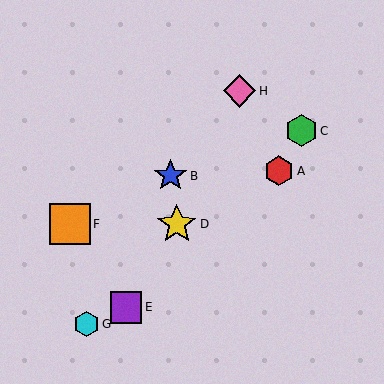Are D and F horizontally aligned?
Yes, both are at y≈224.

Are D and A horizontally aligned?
No, D is at y≈224 and A is at y≈171.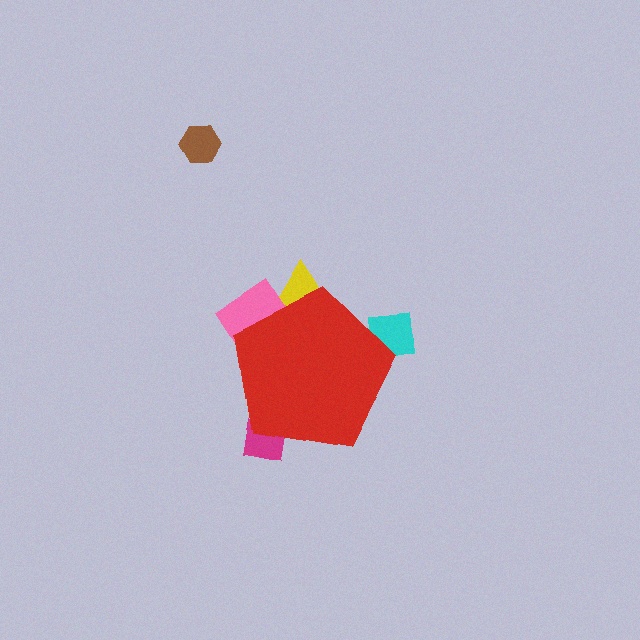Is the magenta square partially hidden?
Yes, the magenta square is partially hidden behind the red pentagon.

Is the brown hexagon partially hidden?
No, the brown hexagon is fully visible.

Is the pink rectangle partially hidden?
Yes, the pink rectangle is partially hidden behind the red pentagon.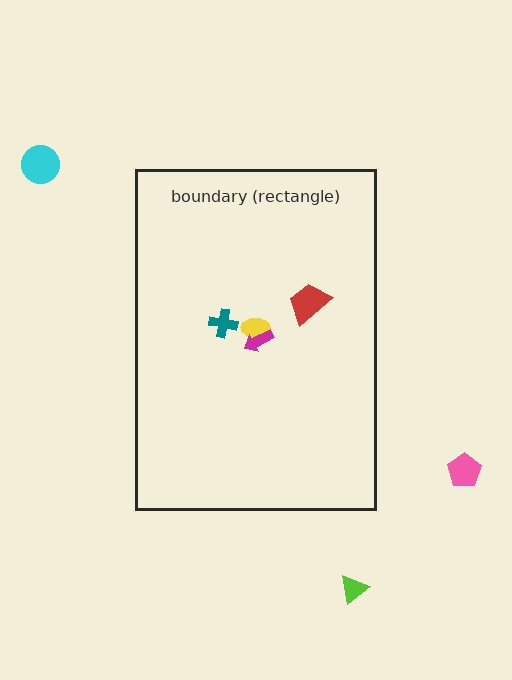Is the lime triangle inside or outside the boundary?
Outside.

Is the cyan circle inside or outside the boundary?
Outside.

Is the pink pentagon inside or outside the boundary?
Outside.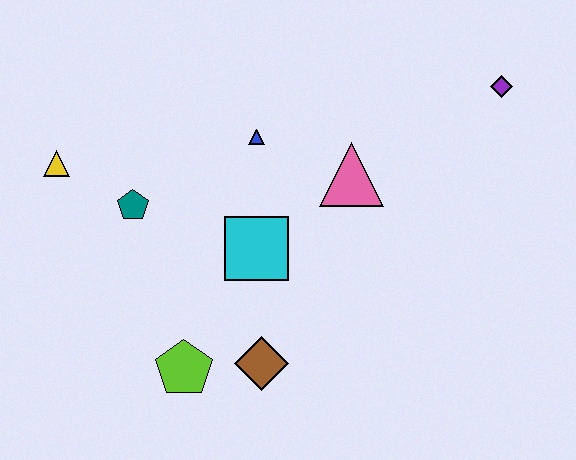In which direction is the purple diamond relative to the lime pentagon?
The purple diamond is to the right of the lime pentagon.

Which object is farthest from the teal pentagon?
The purple diamond is farthest from the teal pentagon.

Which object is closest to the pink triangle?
The blue triangle is closest to the pink triangle.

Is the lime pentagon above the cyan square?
No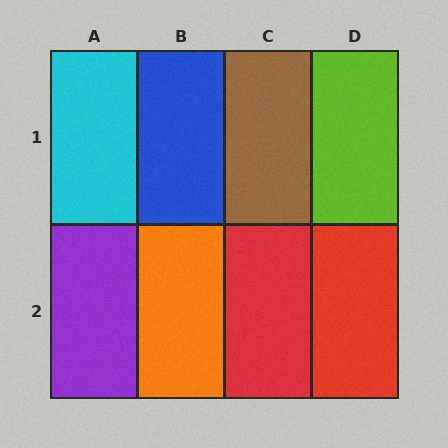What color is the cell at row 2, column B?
Orange.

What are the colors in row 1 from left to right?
Cyan, blue, brown, lime.